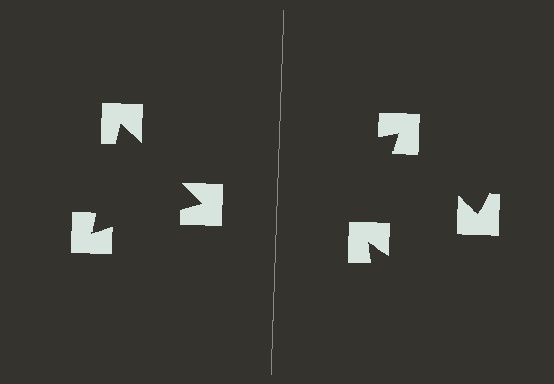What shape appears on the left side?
An illusory triangle.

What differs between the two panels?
The notched squares are positioned identically on both sides; only the wedge orientations differ. On the left they align to a triangle; on the right they are misaligned.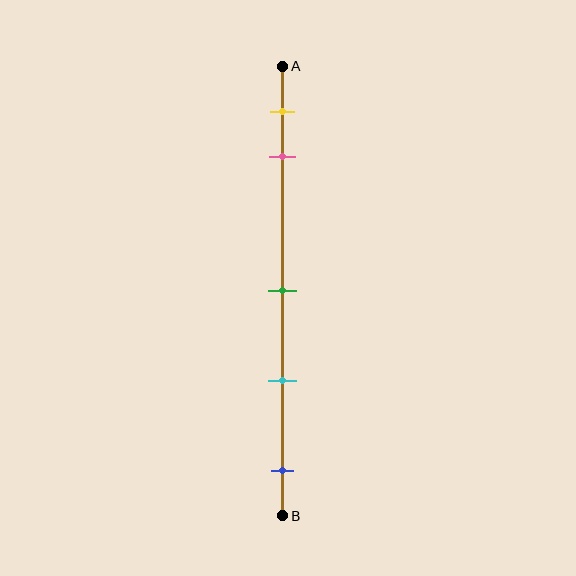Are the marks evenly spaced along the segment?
No, the marks are not evenly spaced.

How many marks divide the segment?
There are 5 marks dividing the segment.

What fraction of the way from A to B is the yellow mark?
The yellow mark is approximately 10% (0.1) of the way from A to B.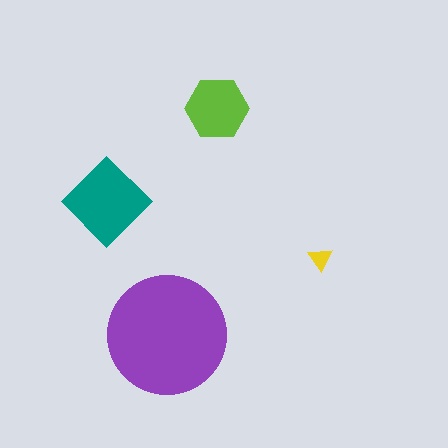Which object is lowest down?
The purple circle is bottommost.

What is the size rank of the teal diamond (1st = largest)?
2nd.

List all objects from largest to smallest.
The purple circle, the teal diamond, the lime hexagon, the yellow triangle.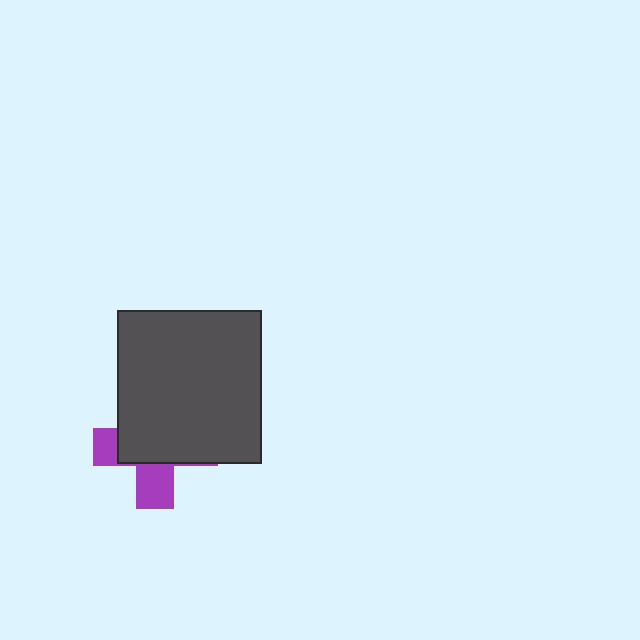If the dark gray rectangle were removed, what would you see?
You would see the complete purple cross.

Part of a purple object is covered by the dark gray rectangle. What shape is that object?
It is a cross.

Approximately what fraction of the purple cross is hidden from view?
Roughly 65% of the purple cross is hidden behind the dark gray rectangle.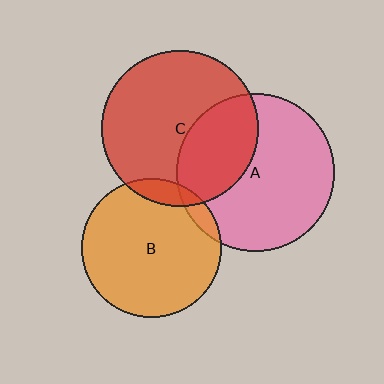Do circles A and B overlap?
Yes.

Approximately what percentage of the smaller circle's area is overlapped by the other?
Approximately 5%.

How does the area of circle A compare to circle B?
Approximately 1.3 times.